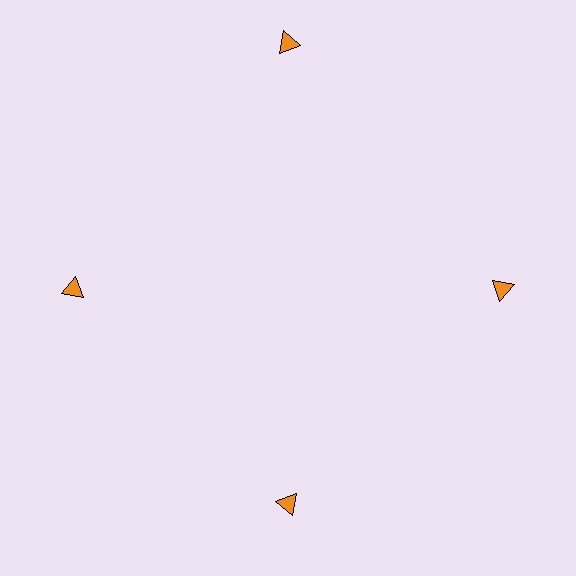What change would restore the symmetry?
The symmetry would be restored by moving it inward, back onto the ring so that all 4 triangles sit at equal angles and equal distance from the center.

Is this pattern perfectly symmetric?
No. The 4 orange triangles are arranged in a ring, but one element near the 12 o'clock position is pushed outward from the center, breaking the 4-fold rotational symmetry.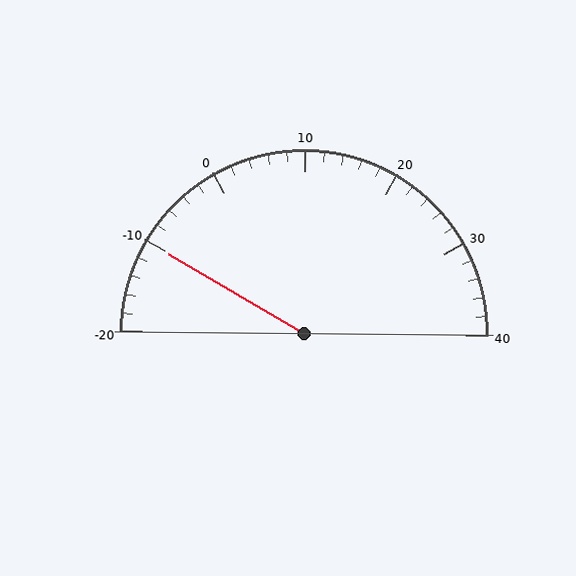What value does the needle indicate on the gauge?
The needle indicates approximately -10.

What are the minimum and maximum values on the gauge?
The gauge ranges from -20 to 40.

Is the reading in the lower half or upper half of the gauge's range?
The reading is in the lower half of the range (-20 to 40).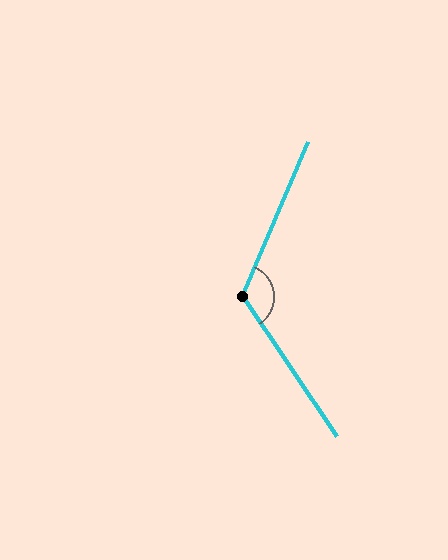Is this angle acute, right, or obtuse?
It is obtuse.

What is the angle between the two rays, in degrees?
Approximately 123 degrees.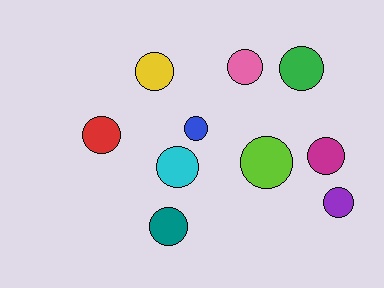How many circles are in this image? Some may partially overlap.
There are 10 circles.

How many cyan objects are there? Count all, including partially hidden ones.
There is 1 cyan object.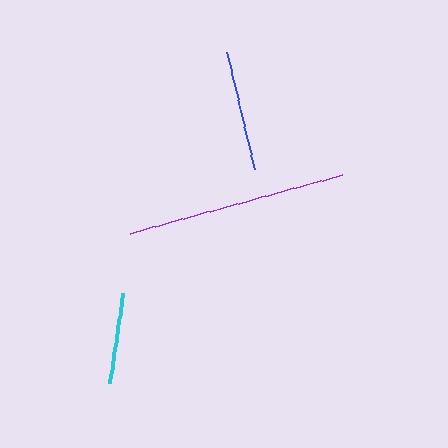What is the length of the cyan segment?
The cyan segment is approximately 91 pixels long.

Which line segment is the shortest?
The cyan line is the shortest at approximately 91 pixels.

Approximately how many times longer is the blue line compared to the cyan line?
The blue line is approximately 1.3 times the length of the cyan line.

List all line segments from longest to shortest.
From longest to shortest: purple, blue, cyan.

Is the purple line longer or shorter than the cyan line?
The purple line is longer than the cyan line.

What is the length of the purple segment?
The purple segment is approximately 220 pixels long.